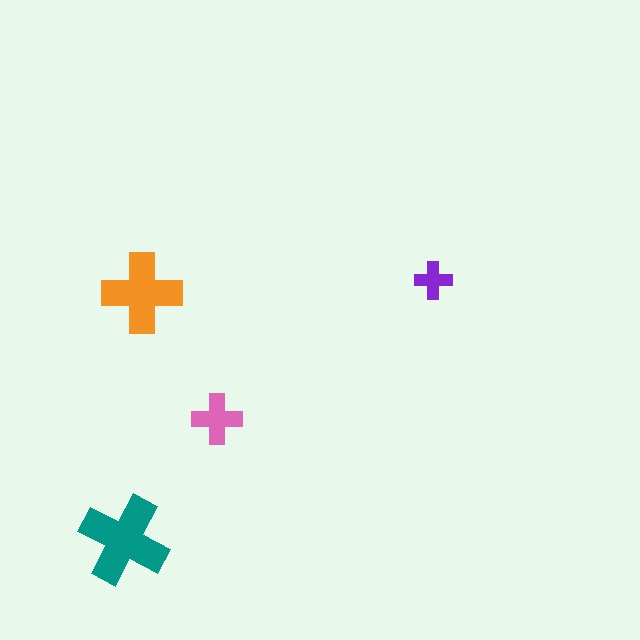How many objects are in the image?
There are 4 objects in the image.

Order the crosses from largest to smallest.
the teal one, the orange one, the pink one, the purple one.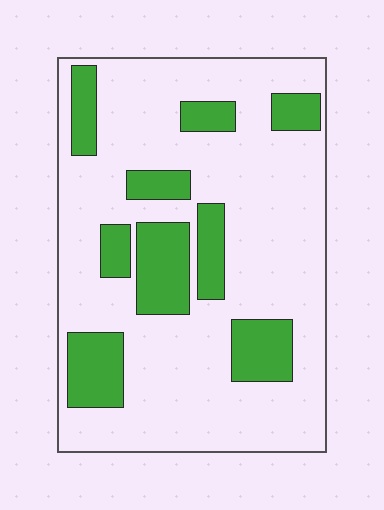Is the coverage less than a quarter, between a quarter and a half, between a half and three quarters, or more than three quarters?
Less than a quarter.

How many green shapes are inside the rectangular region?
9.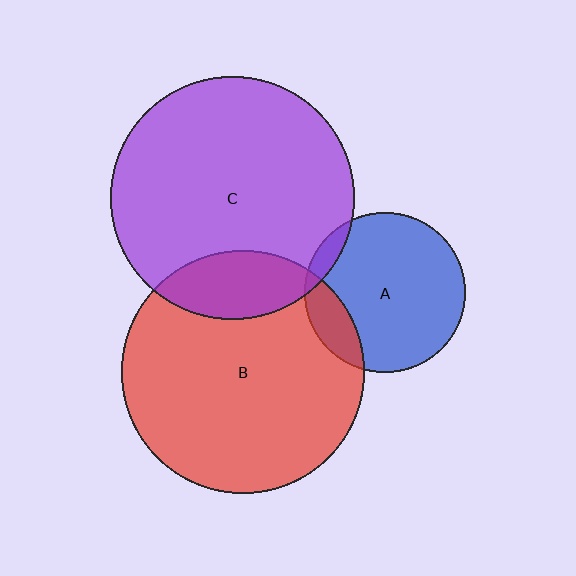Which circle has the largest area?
Circle C (purple).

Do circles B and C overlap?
Yes.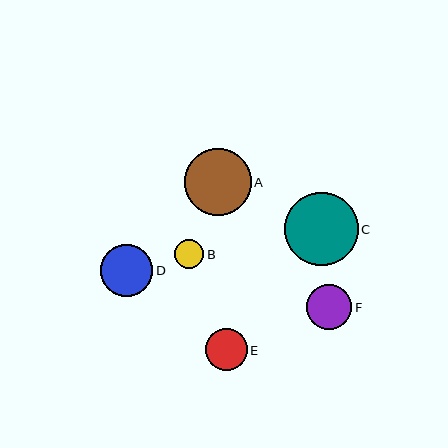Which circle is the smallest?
Circle B is the smallest with a size of approximately 29 pixels.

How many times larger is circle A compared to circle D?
Circle A is approximately 1.3 times the size of circle D.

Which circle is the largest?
Circle C is the largest with a size of approximately 73 pixels.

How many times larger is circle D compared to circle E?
Circle D is approximately 1.2 times the size of circle E.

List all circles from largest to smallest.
From largest to smallest: C, A, D, F, E, B.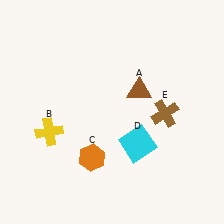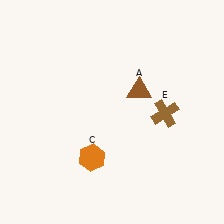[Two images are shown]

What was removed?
The yellow cross (B), the cyan square (D) were removed in Image 2.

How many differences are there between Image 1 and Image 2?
There are 2 differences between the two images.